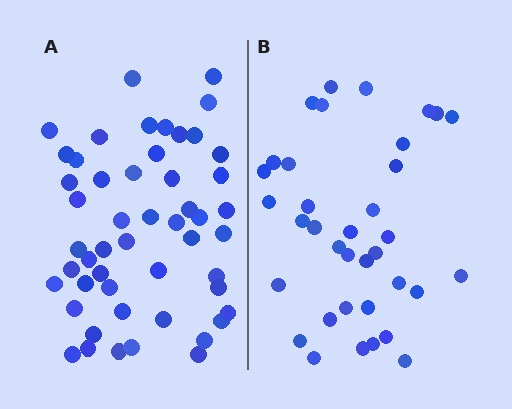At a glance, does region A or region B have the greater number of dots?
Region A (the left region) has more dots.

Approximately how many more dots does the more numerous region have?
Region A has approximately 15 more dots than region B.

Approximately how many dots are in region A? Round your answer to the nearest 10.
About 50 dots. (The exact count is 51, which rounds to 50.)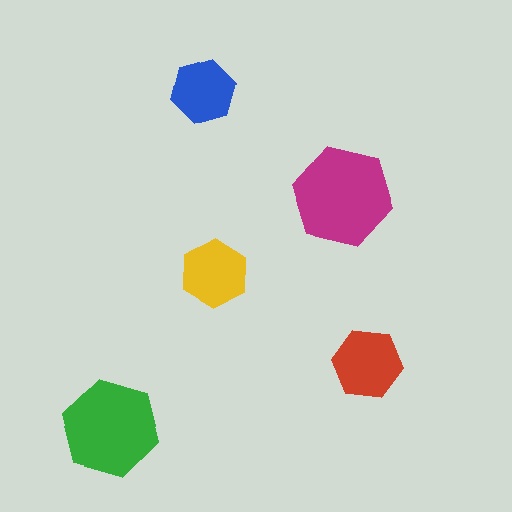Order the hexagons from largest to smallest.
the magenta one, the green one, the red one, the yellow one, the blue one.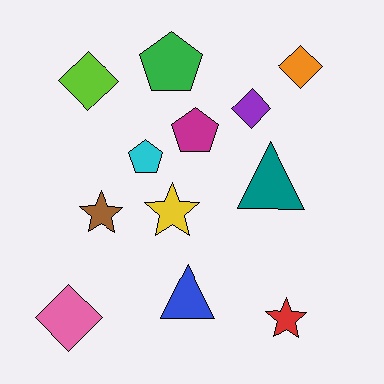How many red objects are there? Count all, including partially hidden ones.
There is 1 red object.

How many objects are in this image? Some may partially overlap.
There are 12 objects.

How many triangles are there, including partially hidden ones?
There are 2 triangles.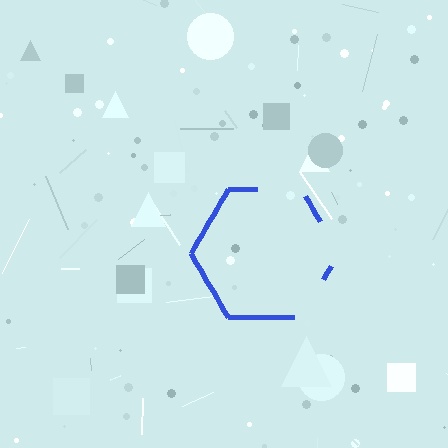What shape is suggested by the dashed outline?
The dashed outline suggests a hexagon.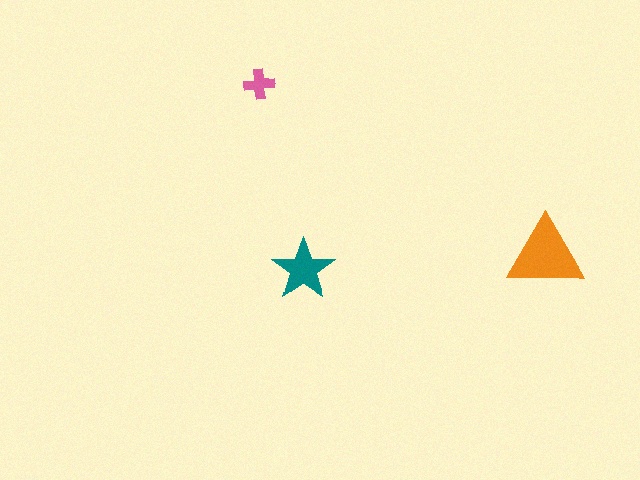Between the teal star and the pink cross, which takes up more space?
The teal star.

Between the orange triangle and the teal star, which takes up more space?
The orange triangle.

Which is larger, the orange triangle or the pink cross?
The orange triangle.